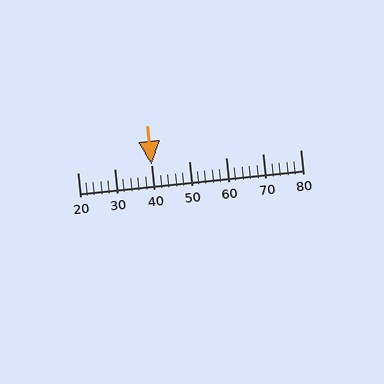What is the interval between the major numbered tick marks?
The major tick marks are spaced 10 units apart.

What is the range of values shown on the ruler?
The ruler shows values from 20 to 80.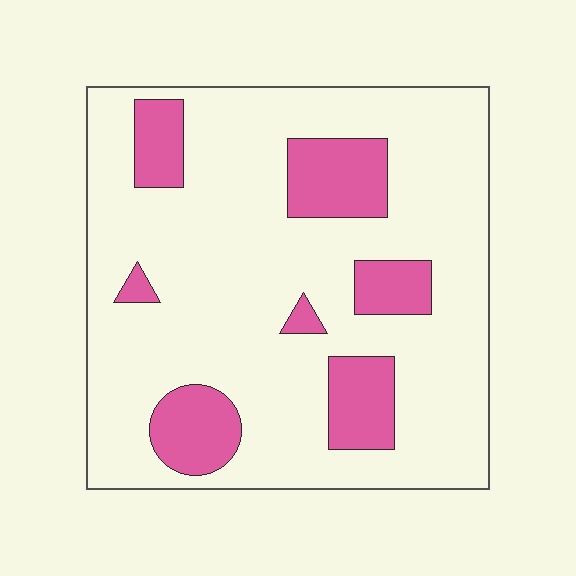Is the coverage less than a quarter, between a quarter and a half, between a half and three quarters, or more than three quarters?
Less than a quarter.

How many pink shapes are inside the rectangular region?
7.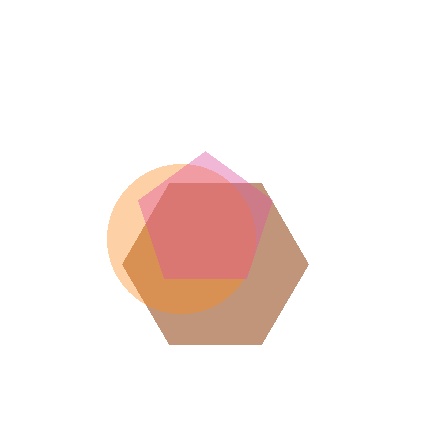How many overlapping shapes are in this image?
There are 3 overlapping shapes in the image.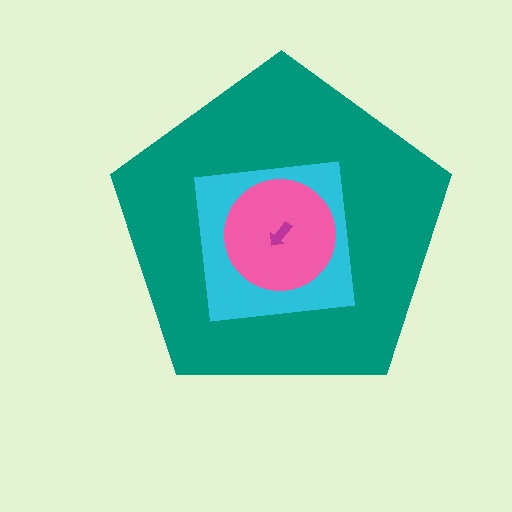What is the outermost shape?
The teal pentagon.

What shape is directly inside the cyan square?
The pink circle.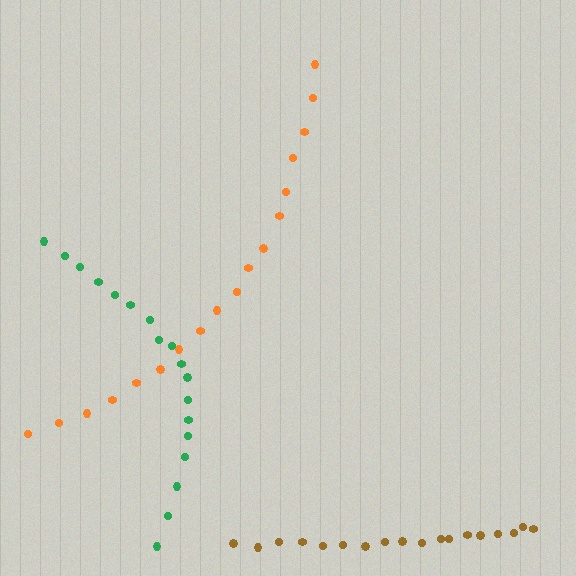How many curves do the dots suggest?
There are 3 distinct paths.